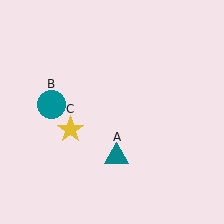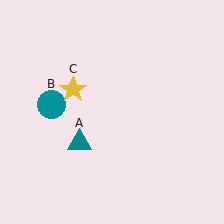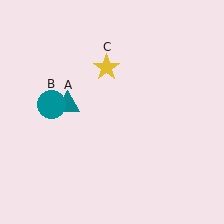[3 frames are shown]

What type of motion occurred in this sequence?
The teal triangle (object A), yellow star (object C) rotated clockwise around the center of the scene.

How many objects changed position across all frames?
2 objects changed position: teal triangle (object A), yellow star (object C).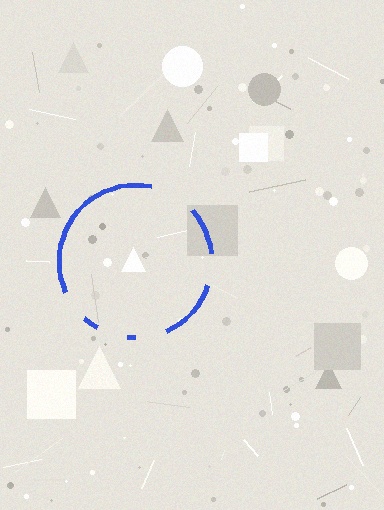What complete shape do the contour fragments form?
The contour fragments form a circle.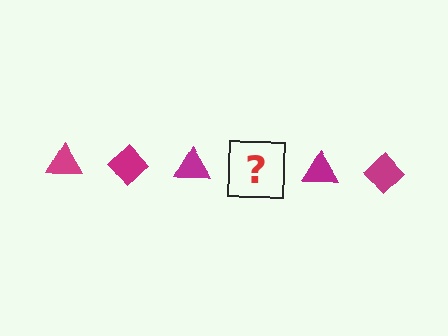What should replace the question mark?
The question mark should be replaced with a magenta diamond.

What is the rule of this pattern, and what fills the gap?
The rule is that the pattern cycles through triangle, diamond shapes in magenta. The gap should be filled with a magenta diamond.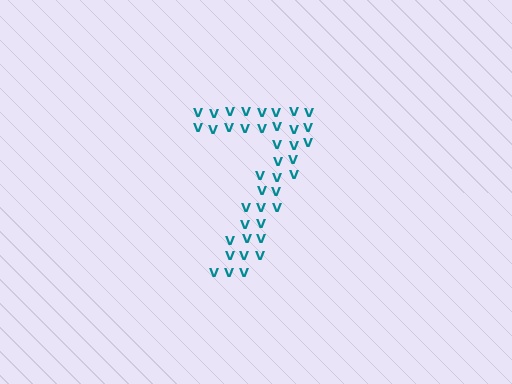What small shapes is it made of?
It is made of small letter V's.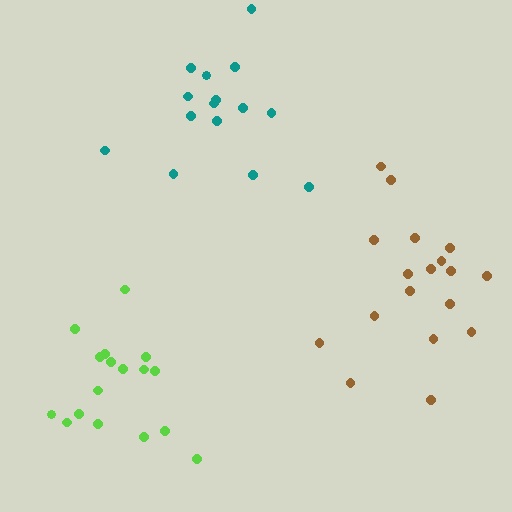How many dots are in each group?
Group 1: 15 dots, Group 2: 17 dots, Group 3: 18 dots (50 total).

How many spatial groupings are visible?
There are 3 spatial groupings.